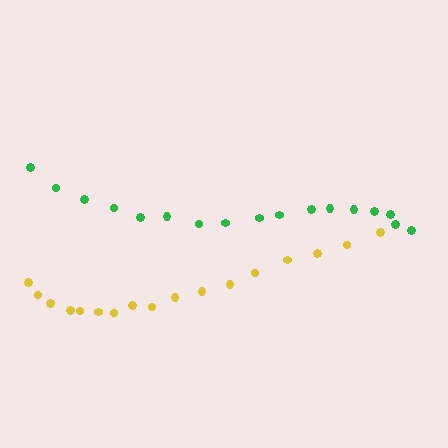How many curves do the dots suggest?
There are 2 distinct paths.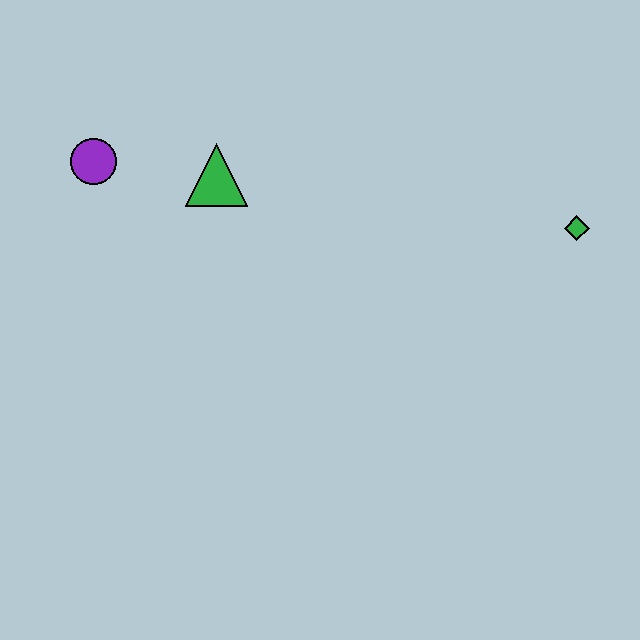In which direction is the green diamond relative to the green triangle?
The green diamond is to the right of the green triangle.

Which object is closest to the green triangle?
The purple circle is closest to the green triangle.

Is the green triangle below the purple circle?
Yes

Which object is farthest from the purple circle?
The green diamond is farthest from the purple circle.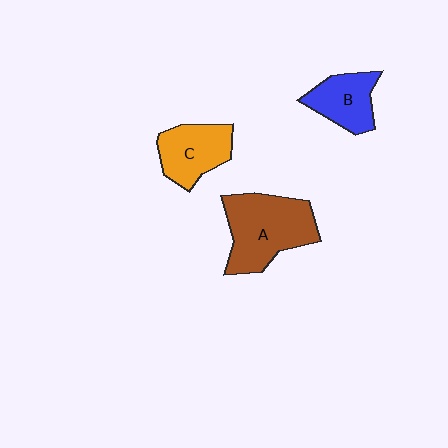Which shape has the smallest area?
Shape B (blue).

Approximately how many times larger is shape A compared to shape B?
Approximately 1.7 times.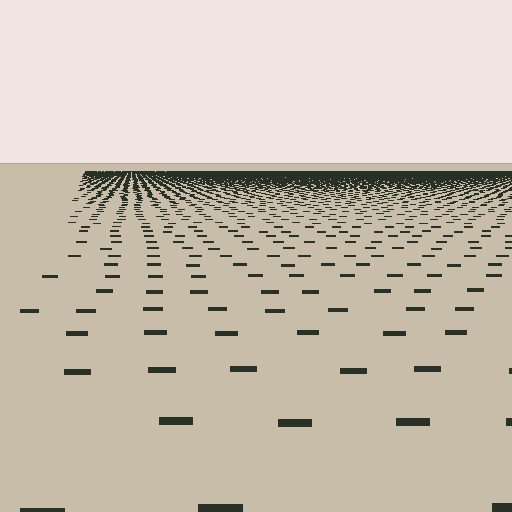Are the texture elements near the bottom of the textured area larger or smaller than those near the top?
Larger. Near the bottom, elements are closer to the viewer and appear at a bigger on-screen size.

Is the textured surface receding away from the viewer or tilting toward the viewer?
The surface is receding away from the viewer. Texture elements get smaller and denser toward the top.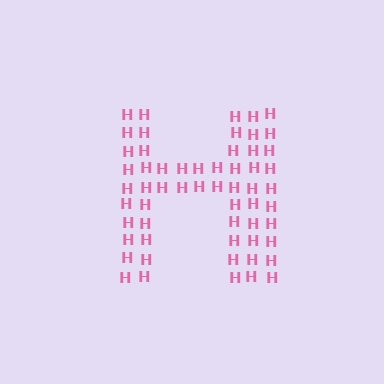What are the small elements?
The small elements are letter H's.